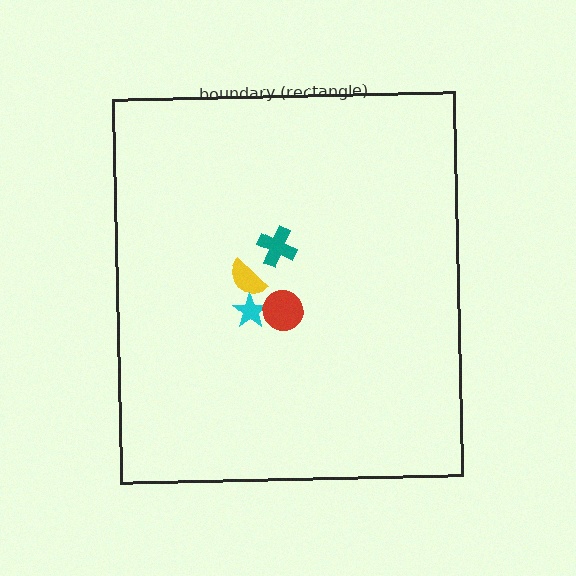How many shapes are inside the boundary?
4 inside, 0 outside.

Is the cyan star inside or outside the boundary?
Inside.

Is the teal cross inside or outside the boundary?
Inside.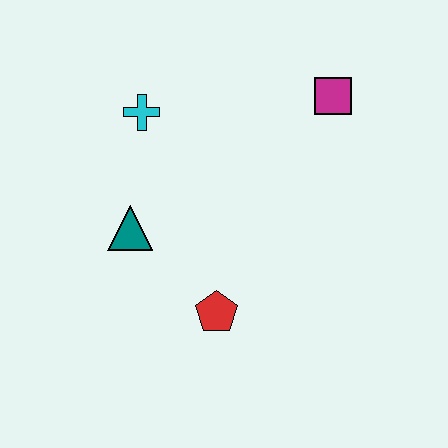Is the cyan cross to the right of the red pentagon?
No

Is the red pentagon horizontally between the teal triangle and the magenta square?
Yes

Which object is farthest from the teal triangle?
The magenta square is farthest from the teal triangle.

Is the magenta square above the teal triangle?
Yes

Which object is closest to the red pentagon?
The teal triangle is closest to the red pentagon.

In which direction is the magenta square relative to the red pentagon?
The magenta square is above the red pentagon.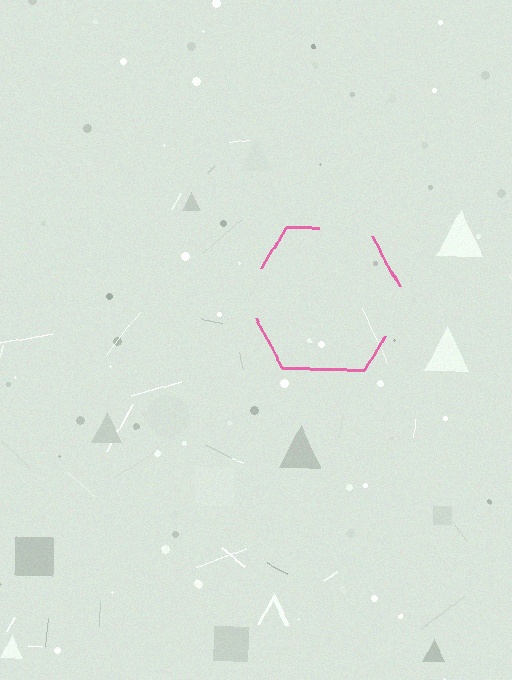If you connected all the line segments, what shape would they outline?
They would outline a hexagon.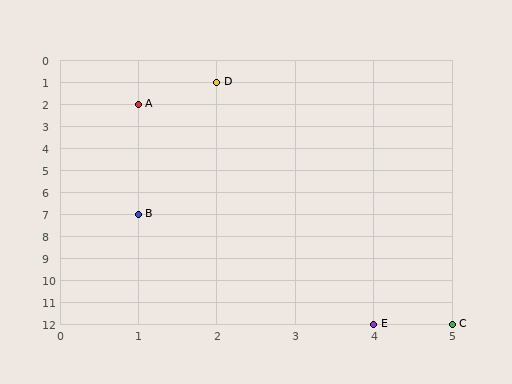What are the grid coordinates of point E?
Point E is at grid coordinates (4, 12).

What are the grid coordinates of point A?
Point A is at grid coordinates (1, 2).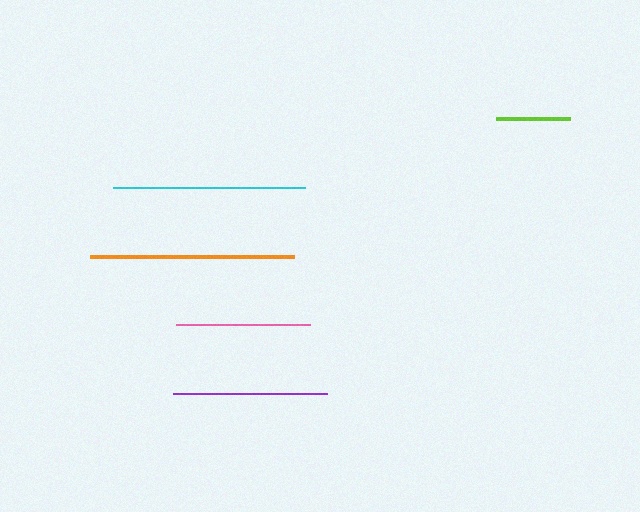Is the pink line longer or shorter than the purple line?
The purple line is longer than the pink line.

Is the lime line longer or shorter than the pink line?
The pink line is longer than the lime line.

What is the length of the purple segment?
The purple segment is approximately 155 pixels long.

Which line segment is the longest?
The orange line is the longest at approximately 204 pixels.